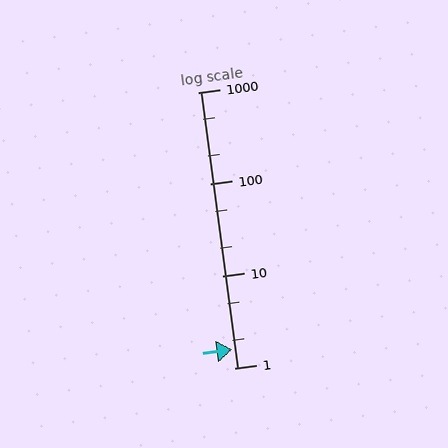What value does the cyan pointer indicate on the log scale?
The pointer indicates approximately 1.6.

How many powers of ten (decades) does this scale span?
The scale spans 3 decades, from 1 to 1000.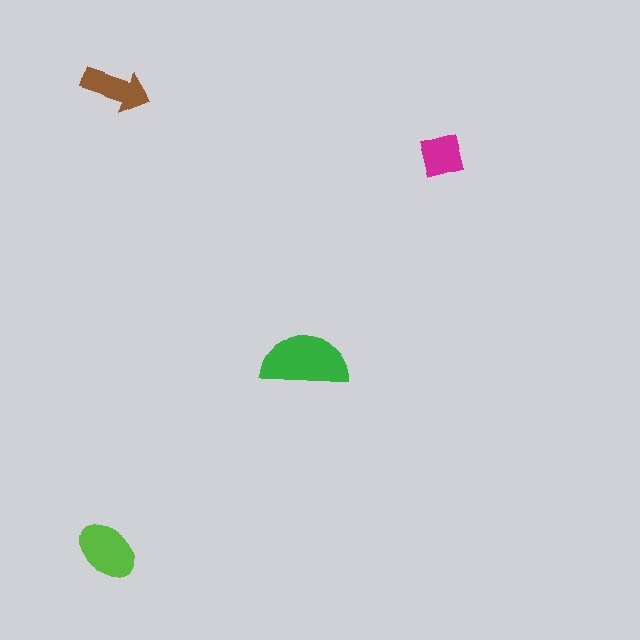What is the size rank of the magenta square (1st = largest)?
4th.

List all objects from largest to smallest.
The green semicircle, the lime ellipse, the brown arrow, the magenta square.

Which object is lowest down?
The lime ellipse is bottommost.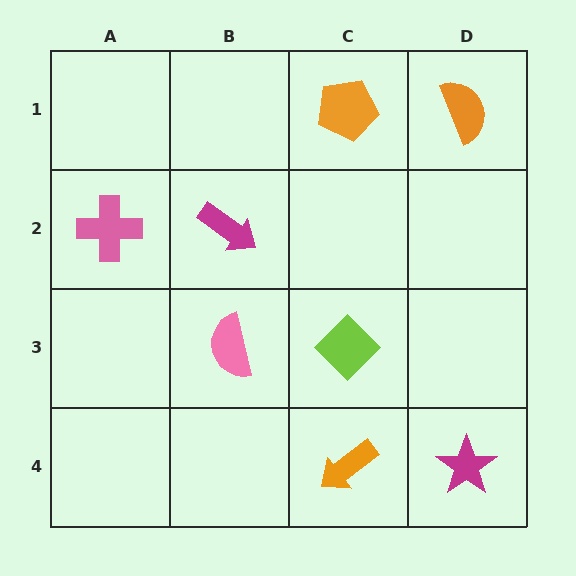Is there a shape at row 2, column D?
No, that cell is empty.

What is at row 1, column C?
An orange pentagon.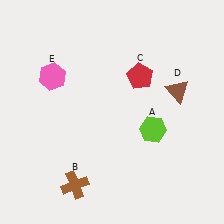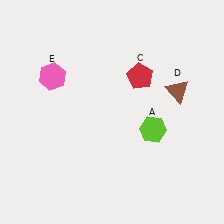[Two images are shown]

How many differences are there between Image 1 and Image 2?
There is 1 difference between the two images.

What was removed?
The brown cross (B) was removed in Image 2.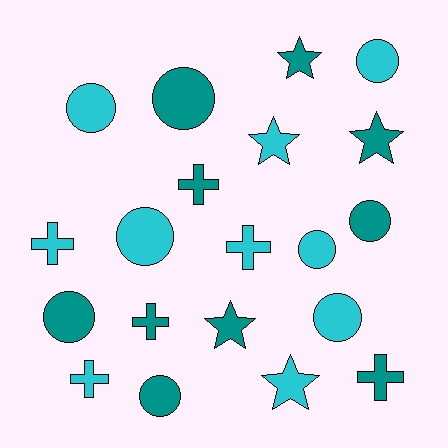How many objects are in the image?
There are 20 objects.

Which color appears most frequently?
Teal, with 10 objects.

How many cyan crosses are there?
There are 3 cyan crosses.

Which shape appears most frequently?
Circle, with 9 objects.